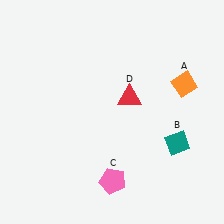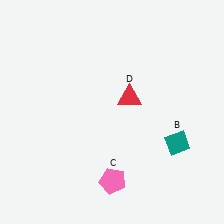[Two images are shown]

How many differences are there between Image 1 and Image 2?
There is 1 difference between the two images.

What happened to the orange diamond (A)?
The orange diamond (A) was removed in Image 2. It was in the top-right area of Image 1.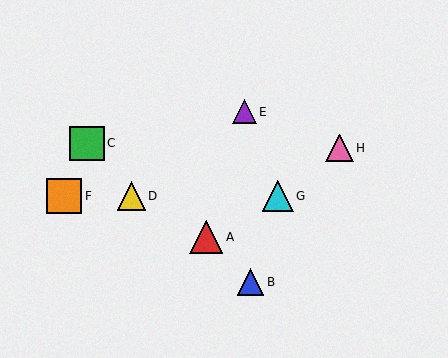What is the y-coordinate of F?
Object F is at y≈196.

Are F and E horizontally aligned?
No, F is at y≈196 and E is at y≈112.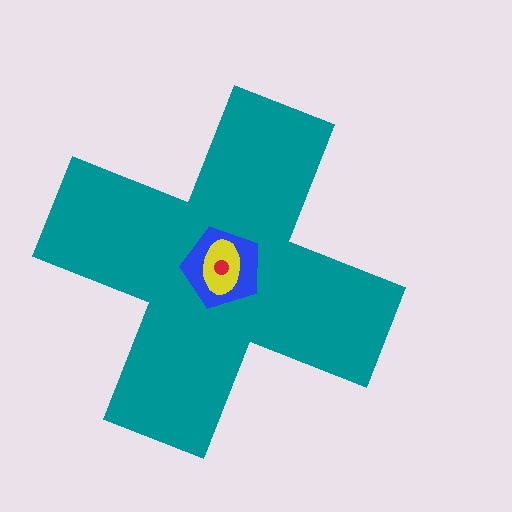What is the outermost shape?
The teal cross.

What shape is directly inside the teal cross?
The blue pentagon.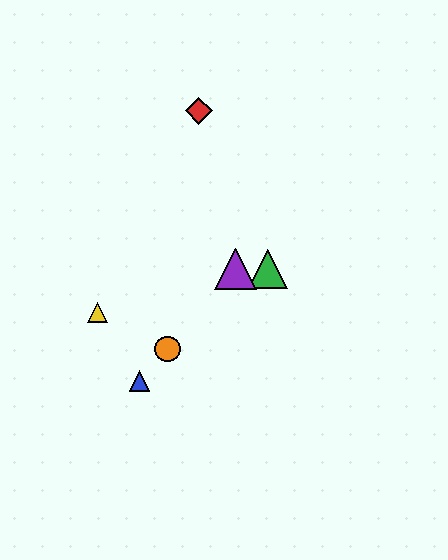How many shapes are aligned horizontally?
2 shapes (the green triangle, the purple triangle) are aligned horizontally.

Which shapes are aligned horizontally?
The green triangle, the purple triangle are aligned horizontally.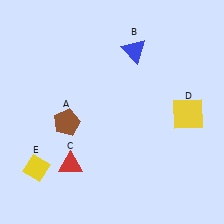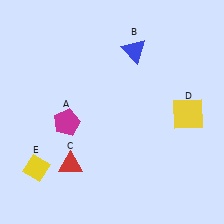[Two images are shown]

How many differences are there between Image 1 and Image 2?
There is 1 difference between the two images.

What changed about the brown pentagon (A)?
In Image 1, A is brown. In Image 2, it changed to magenta.